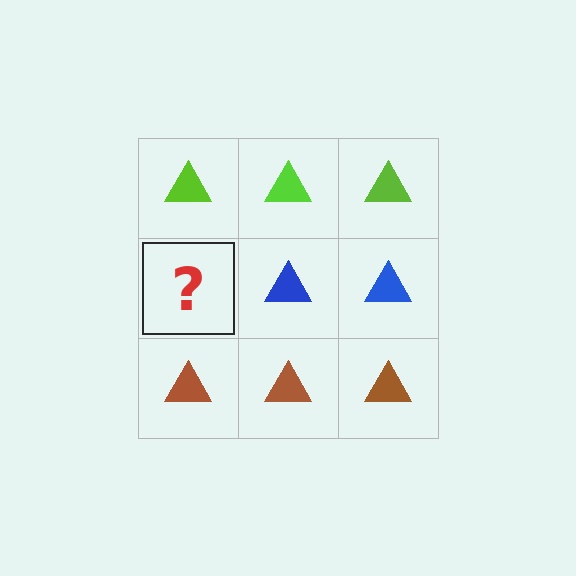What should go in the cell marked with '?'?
The missing cell should contain a blue triangle.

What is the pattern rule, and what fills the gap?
The rule is that each row has a consistent color. The gap should be filled with a blue triangle.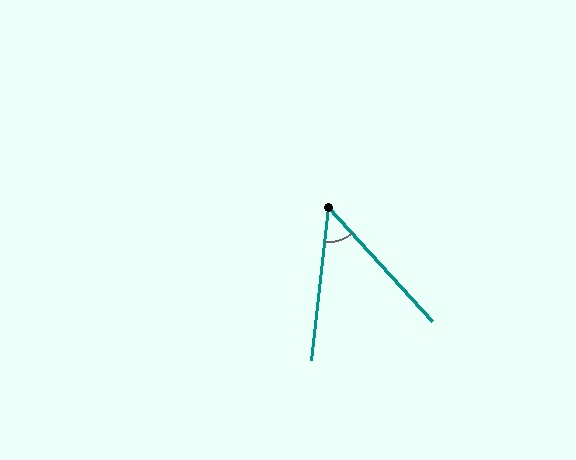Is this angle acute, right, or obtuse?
It is acute.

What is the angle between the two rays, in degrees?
Approximately 49 degrees.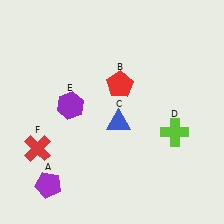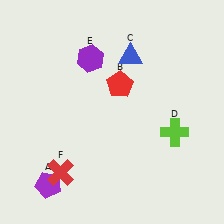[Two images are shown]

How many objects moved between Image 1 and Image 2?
3 objects moved between the two images.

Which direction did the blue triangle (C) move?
The blue triangle (C) moved up.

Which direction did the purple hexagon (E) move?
The purple hexagon (E) moved up.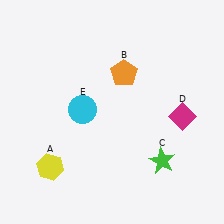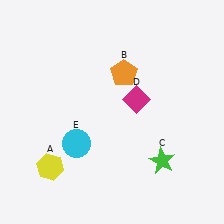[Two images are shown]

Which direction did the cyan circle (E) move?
The cyan circle (E) moved down.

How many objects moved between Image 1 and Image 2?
2 objects moved between the two images.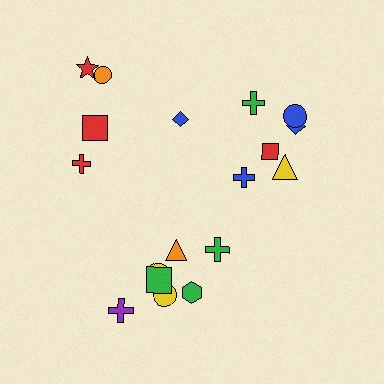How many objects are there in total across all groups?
There are 18 objects.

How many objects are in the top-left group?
There are 4 objects.